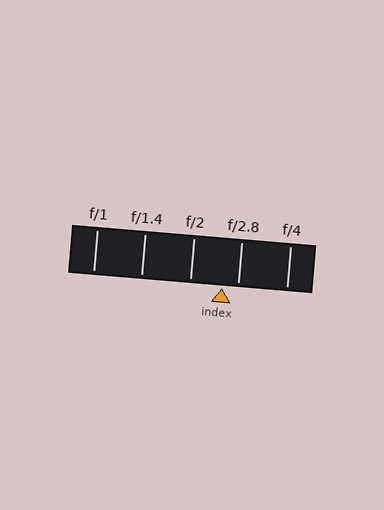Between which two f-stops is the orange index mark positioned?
The index mark is between f/2 and f/2.8.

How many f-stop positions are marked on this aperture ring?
There are 5 f-stop positions marked.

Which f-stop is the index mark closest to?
The index mark is closest to f/2.8.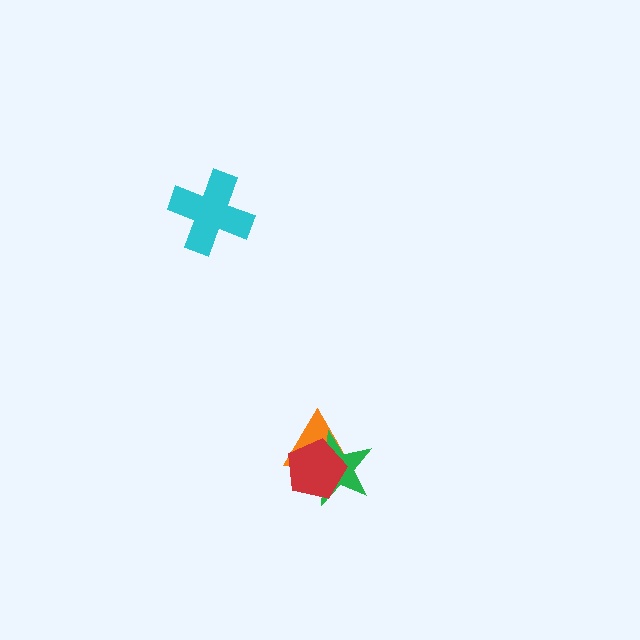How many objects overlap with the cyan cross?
0 objects overlap with the cyan cross.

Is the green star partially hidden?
Yes, it is partially covered by another shape.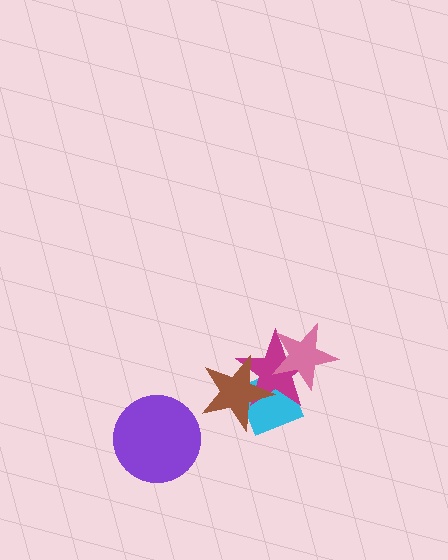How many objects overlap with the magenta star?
3 objects overlap with the magenta star.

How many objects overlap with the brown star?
2 objects overlap with the brown star.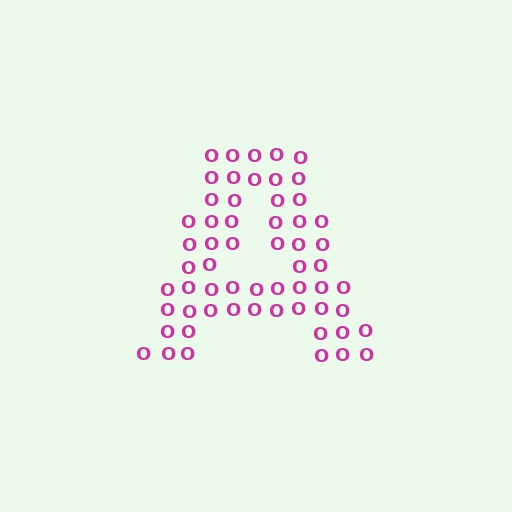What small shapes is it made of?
It is made of small letter O's.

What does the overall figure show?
The overall figure shows the letter A.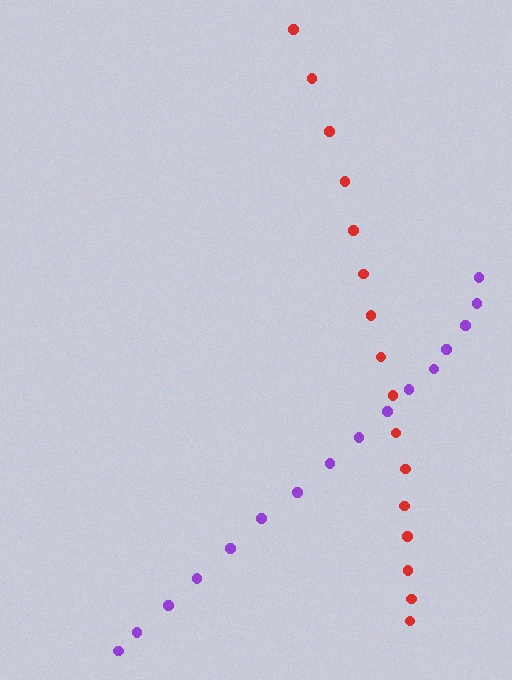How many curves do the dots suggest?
There are 2 distinct paths.